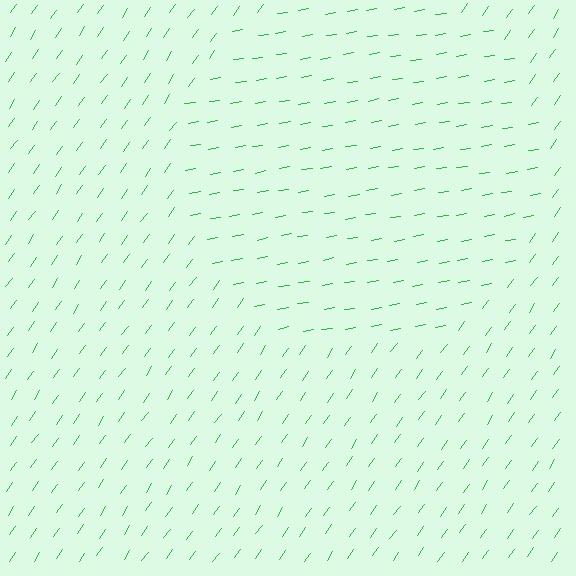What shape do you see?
I see a circle.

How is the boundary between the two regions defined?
The boundary is defined purely by a change in line orientation (approximately 45 degrees difference). All lines are the same color and thickness.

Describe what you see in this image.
The image is filled with small green line segments. A circle region in the image has lines oriented differently from the surrounding lines, creating a visible texture boundary.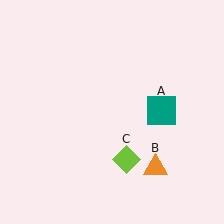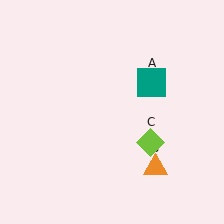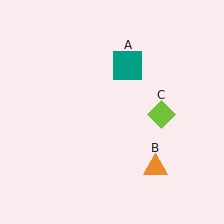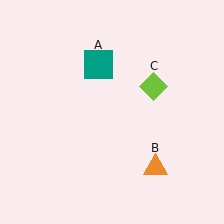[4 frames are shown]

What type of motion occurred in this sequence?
The teal square (object A), lime diamond (object C) rotated counterclockwise around the center of the scene.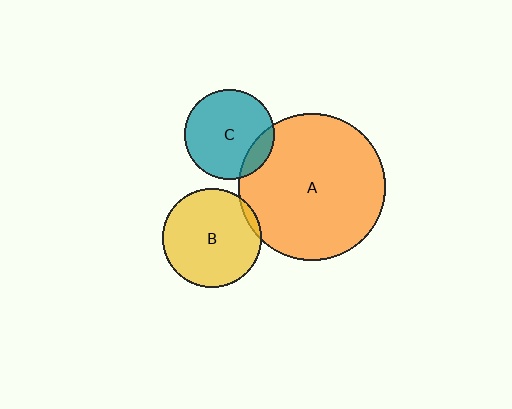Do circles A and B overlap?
Yes.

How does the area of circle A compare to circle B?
Approximately 2.2 times.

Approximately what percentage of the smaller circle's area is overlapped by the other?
Approximately 5%.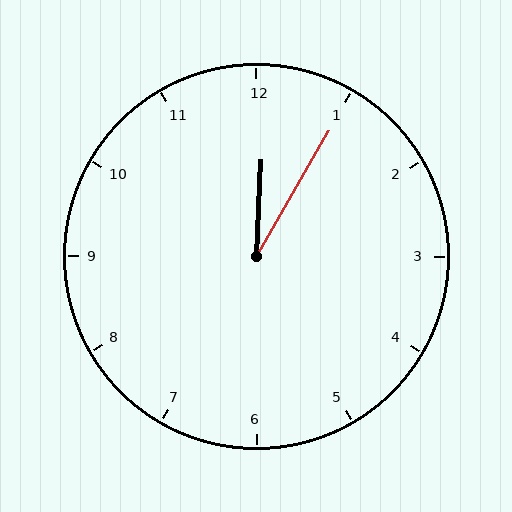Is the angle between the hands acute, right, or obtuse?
It is acute.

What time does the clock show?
12:05.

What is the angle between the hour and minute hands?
Approximately 28 degrees.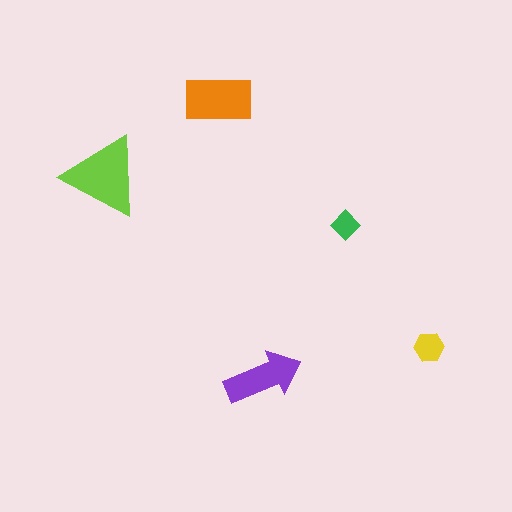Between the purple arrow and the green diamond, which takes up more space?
The purple arrow.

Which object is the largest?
The lime triangle.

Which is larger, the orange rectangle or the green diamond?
The orange rectangle.